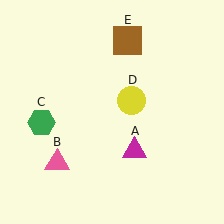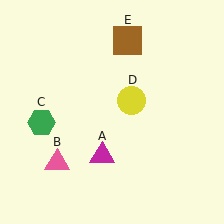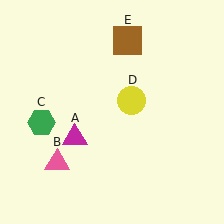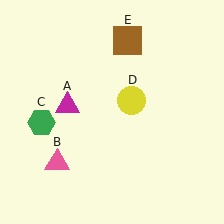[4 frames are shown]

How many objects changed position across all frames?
1 object changed position: magenta triangle (object A).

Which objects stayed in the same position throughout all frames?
Pink triangle (object B) and green hexagon (object C) and yellow circle (object D) and brown square (object E) remained stationary.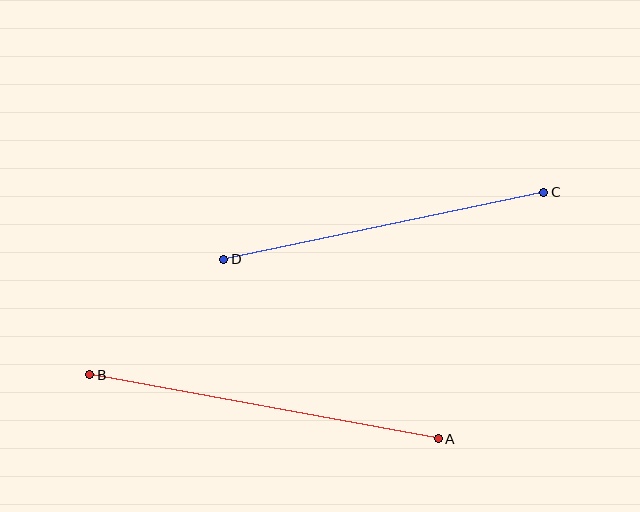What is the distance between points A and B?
The distance is approximately 354 pixels.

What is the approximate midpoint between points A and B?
The midpoint is at approximately (264, 407) pixels.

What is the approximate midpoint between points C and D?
The midpoint is at approximately (384, 226) pixels.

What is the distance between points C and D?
The distance is approximately 327 pixels.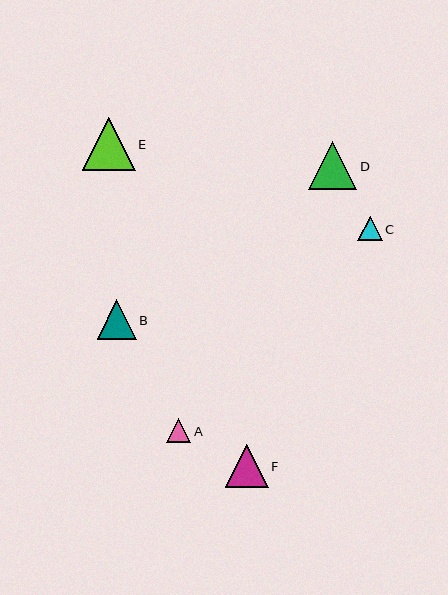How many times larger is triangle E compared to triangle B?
Triangle E is approximately 1.4 times the size of triangle B.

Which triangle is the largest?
Triangle E is the largest with a size of approximately 53 pixels.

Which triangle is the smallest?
Triangle A is the smallest with a size of approximately 24 pixels.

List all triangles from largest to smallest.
From largest to smallest: E, D, F, B, C, A.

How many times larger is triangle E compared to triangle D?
Triangle E is approximately 1.1 times the size of triangle D.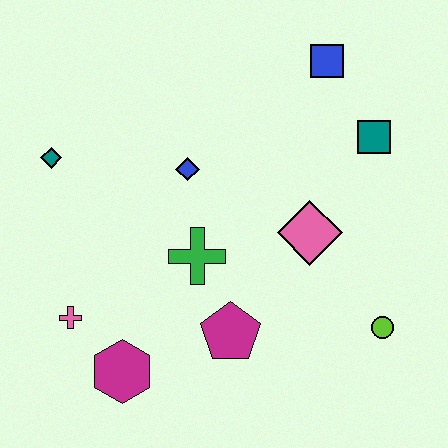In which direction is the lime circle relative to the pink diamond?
The lime circle is below the pink diamond.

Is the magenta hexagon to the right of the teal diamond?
Yes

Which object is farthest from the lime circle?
The teal diamond is farthest from the lime circle.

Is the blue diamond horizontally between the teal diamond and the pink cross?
No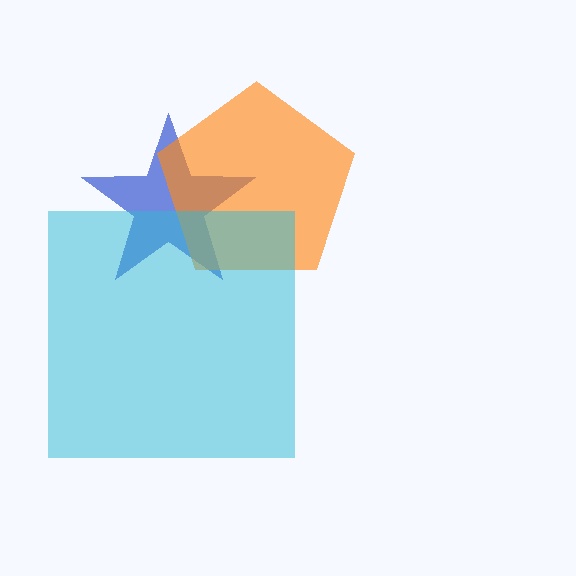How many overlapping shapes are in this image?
There are 3 overlapping shapes in the image.